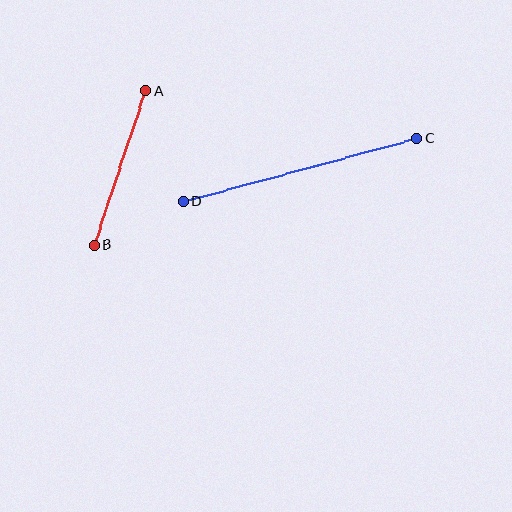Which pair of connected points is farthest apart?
Points C and D are farthest apart.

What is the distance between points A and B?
The distance is approximately 163 pixels.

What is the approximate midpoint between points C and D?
The midpoint is at approximately (300, 170) pixels.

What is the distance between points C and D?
The distance is approximately 242 pixels.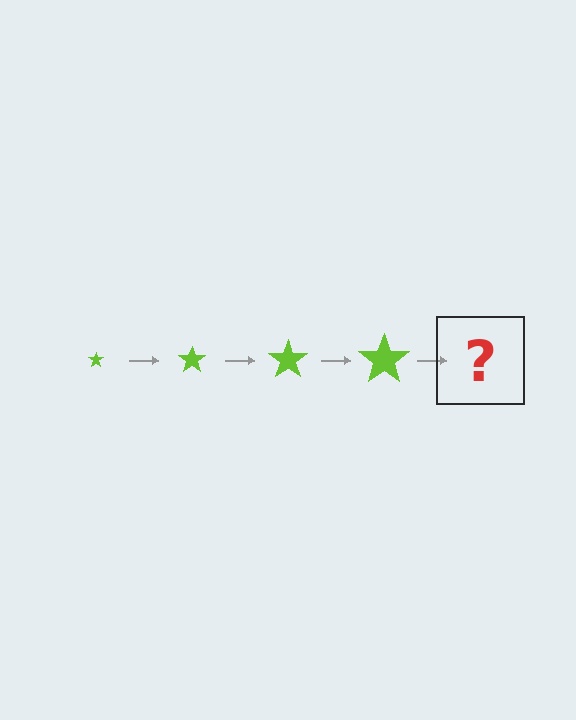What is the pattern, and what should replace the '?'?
The pattern is that the star gets progressively larger each step. The '?' should be a lime star, larger than the previous one.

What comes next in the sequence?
The next element should be a lime star, larger than the previous one.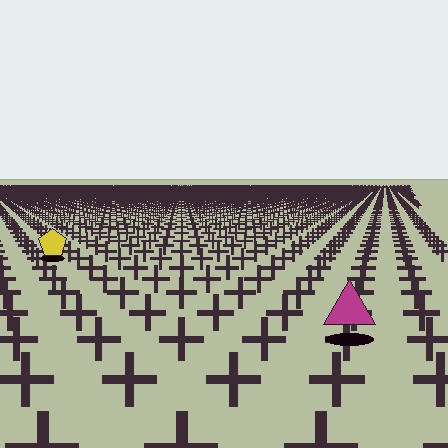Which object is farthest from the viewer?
The yellow pentagon is farthest from the viewer. It appears smaller and the ground texture around it is denser.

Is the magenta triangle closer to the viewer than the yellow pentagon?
Yes. The magenta triangle is closer — you can tell from the texture gradient: the ground texture is coarser near it.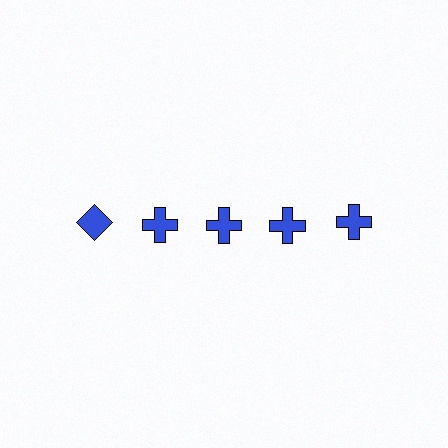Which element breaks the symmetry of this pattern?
The blue diamond in the top row, leftmost column breaks the symmetry. All other shapes are blue crosses.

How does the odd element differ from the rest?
It has a different shape: diamond instead of cross.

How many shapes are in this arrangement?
There are 5 shapes arranged in a grid pattern.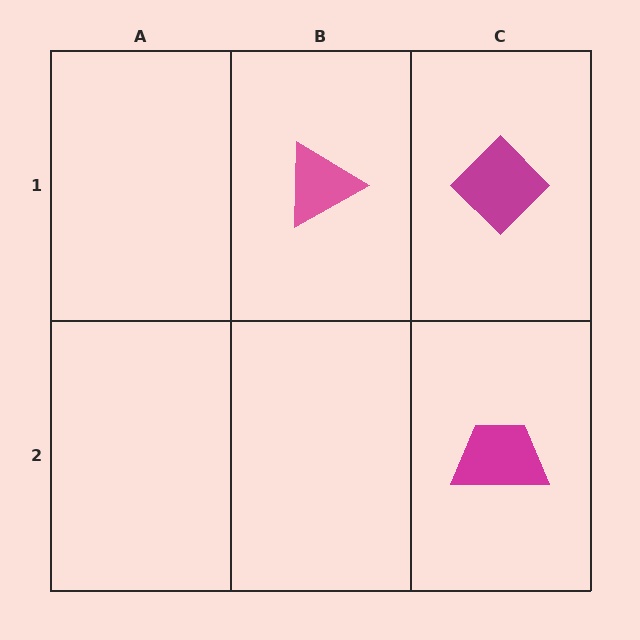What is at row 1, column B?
A pink triangle.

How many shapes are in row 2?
1 shape.